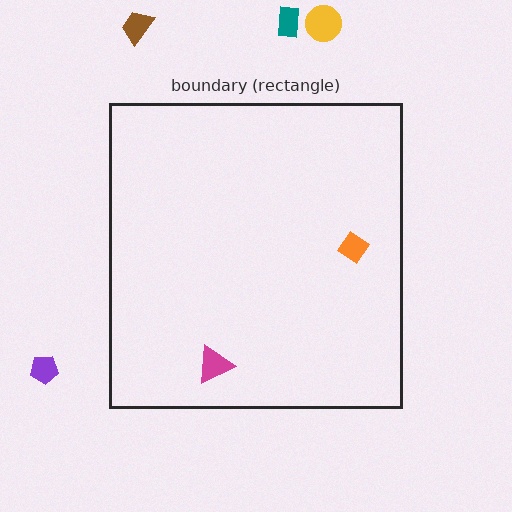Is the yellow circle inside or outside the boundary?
Outside.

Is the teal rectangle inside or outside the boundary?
Outside.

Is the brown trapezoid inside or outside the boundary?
Outside.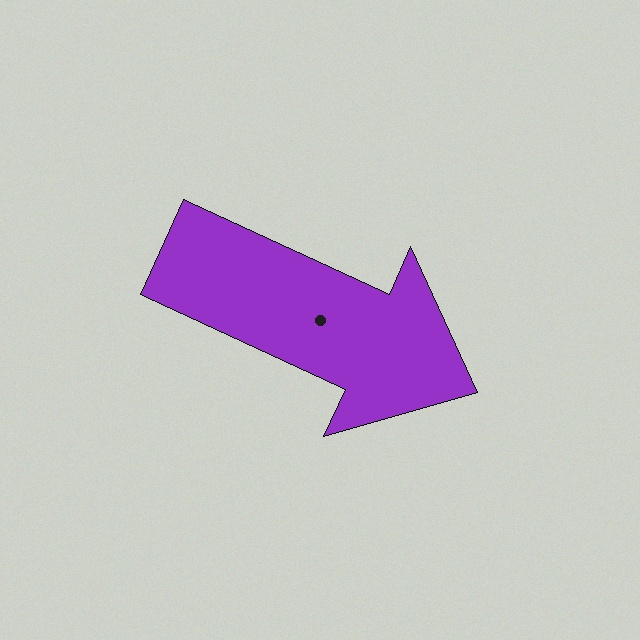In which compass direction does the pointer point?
Southeast.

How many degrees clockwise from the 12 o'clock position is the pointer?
Approximately 115 degrees.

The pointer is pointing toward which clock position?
Roughly 4 o'clock.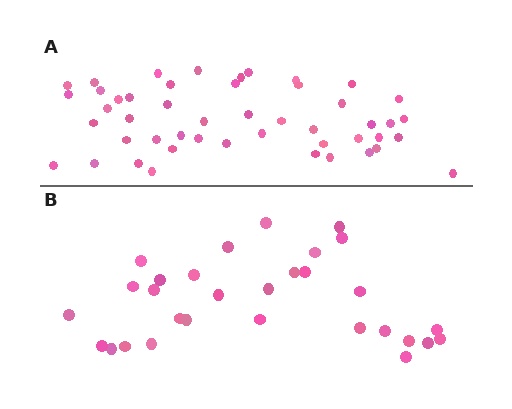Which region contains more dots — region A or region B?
Region A (the top region) has more dots.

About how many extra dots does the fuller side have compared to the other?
Region A has approximately 20 more dots than region B.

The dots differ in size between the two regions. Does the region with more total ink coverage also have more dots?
No. Region B has more total ink coverage because its dots are larger, but region A actually contains more individual dots. Total area can be misleading — the number of items is what matters here.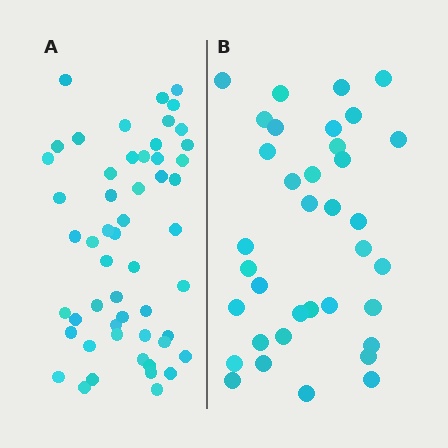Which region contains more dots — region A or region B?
Region A (the left region) has more dots.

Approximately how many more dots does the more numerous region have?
Region A has approximately 15 more dots than region B.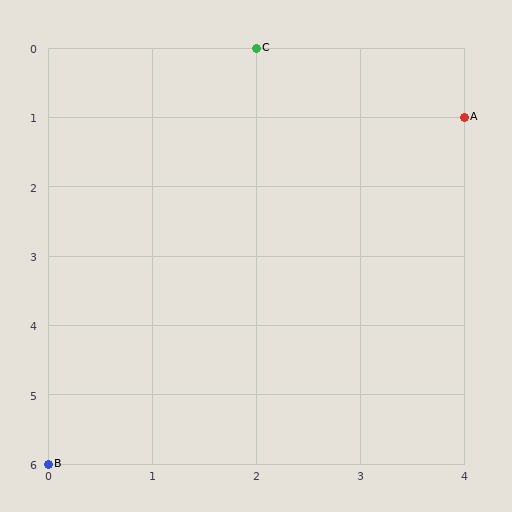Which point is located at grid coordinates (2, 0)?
Point C is at (2, 0).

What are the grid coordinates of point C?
Point C is at grid coordinates (2, 0).